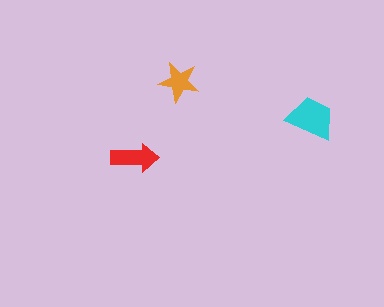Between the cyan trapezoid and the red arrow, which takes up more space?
The cyan trapezoid.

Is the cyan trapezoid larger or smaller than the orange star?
Larger.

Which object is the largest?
The cyan trapezoid.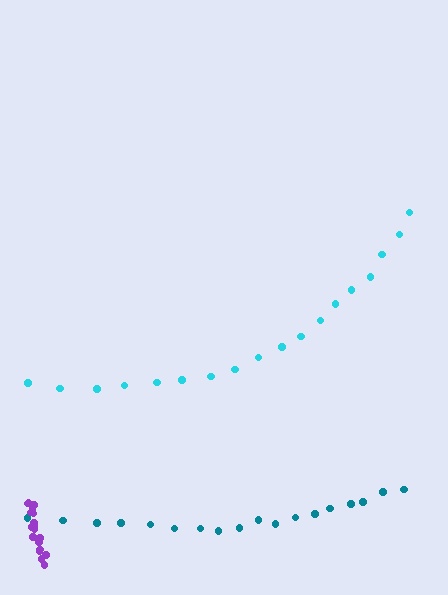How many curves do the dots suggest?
There are 3 distinct paths.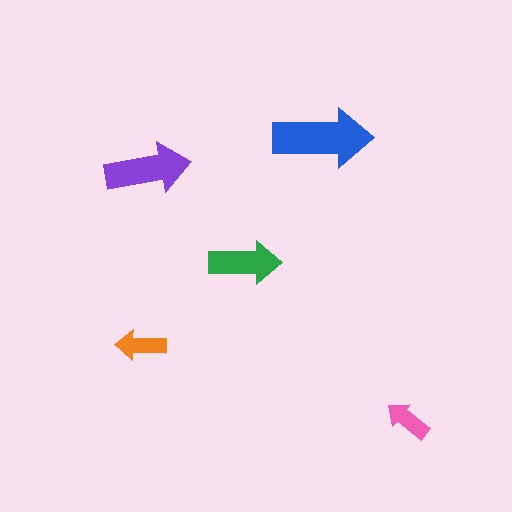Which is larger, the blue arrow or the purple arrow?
The blue one.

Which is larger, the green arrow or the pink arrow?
The green one.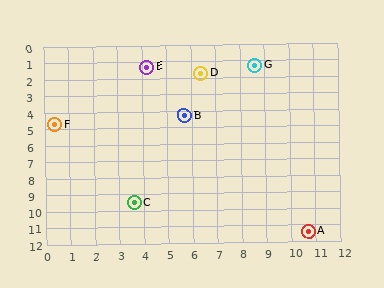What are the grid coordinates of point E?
Point E is at approximately (4.2, 1.3).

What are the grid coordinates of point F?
Point F is at approximately (0.4, 4.7).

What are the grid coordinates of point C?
Point C is at approximately (3.6, 9.5).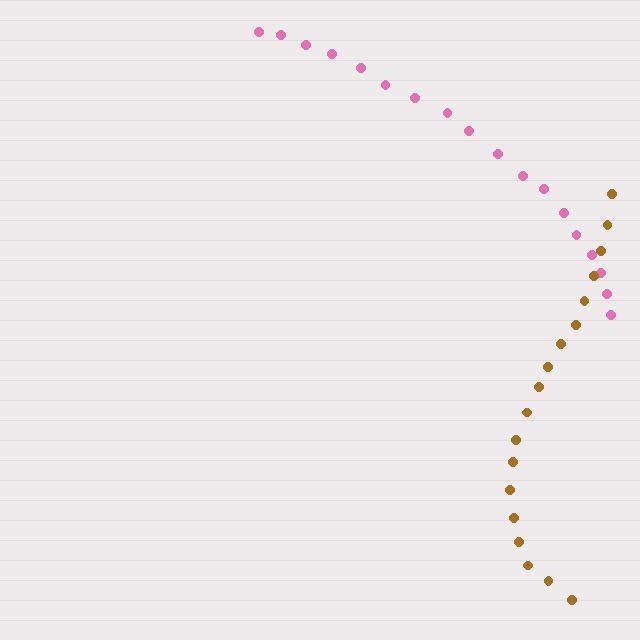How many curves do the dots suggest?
There are 2 distinct paths.